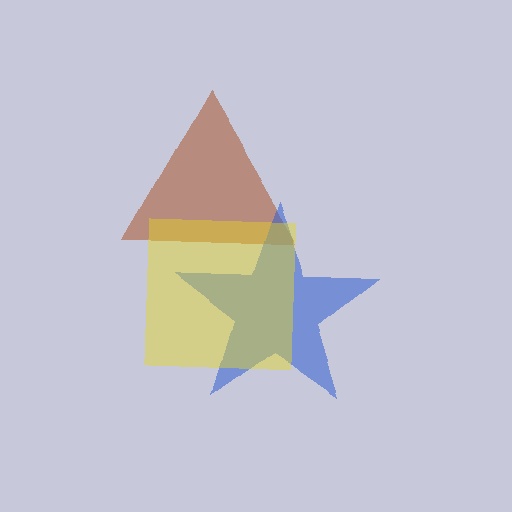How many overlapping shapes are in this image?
There are 3 overlapping shapes in the image.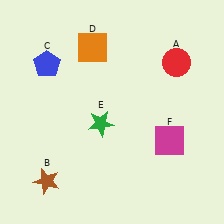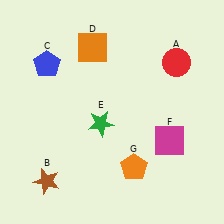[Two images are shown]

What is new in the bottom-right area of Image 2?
An orange pentagon (G) was added in the bottom-right area of Image 2.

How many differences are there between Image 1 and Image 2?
There is 1 difference between the two images.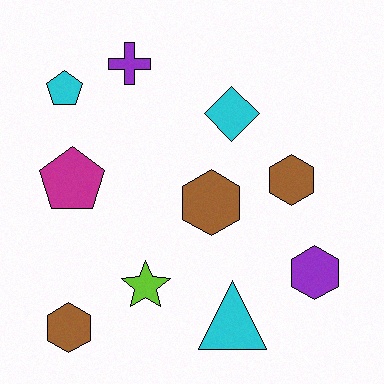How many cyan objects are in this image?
There are 3 cyan objects.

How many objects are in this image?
There are 10 objects.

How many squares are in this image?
There are no squares.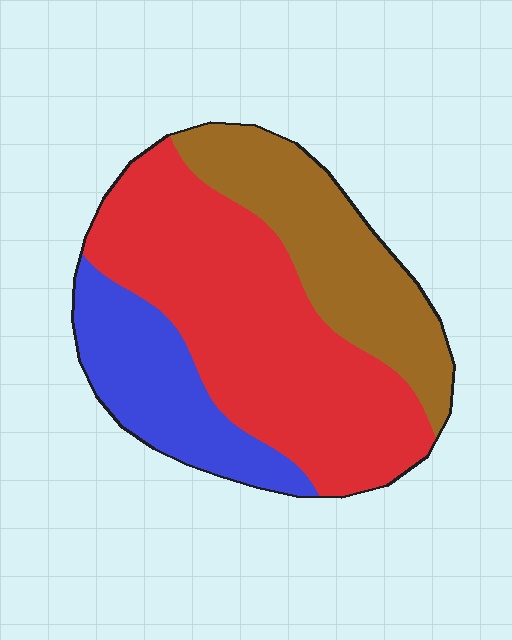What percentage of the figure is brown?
Brown takes up about one quarter (1/4) of the figure.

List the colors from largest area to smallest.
From largest to smallest: red, brown, blue.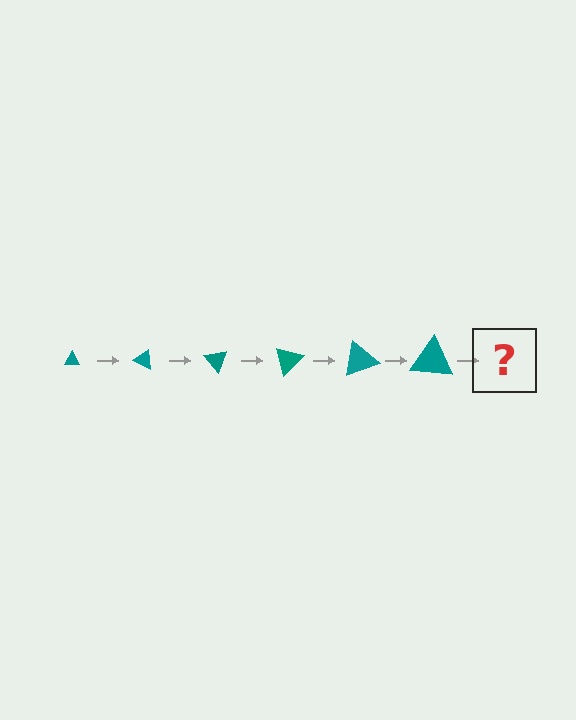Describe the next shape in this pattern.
It should be a triangle, larger than the previous one and rotated 150 degrees from the start.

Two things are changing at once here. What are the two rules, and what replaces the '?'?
The two rules are that the triangle grows larger each step and it rotates 25 degrees each step. The '?' should be a triangle, larger than the previous one and rotated 150 degrees from the start.